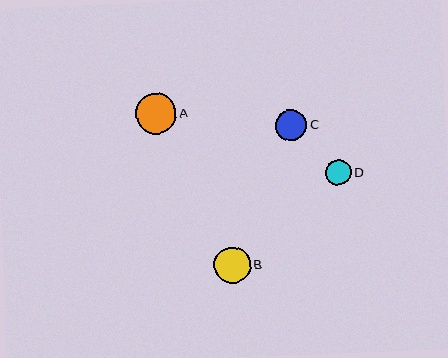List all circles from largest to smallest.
From largest to smallest: A, B, C, D.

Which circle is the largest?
Circle A is the largest with a size of approximately 41 pixels.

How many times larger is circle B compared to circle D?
Circle B is approximately 1.4 times the size of circle D.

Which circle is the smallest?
Circle D is the smallest with a size of approximately 25 pixels.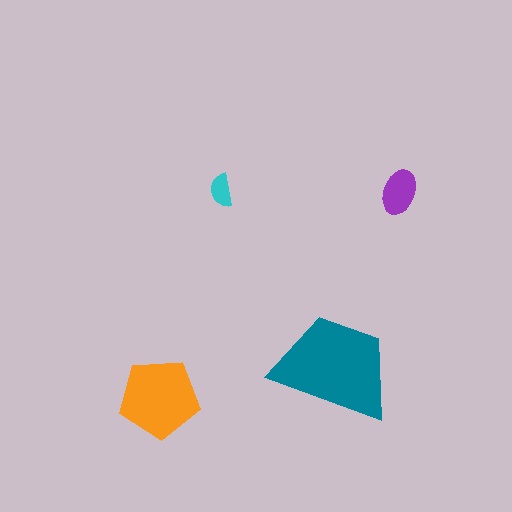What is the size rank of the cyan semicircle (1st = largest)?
4th.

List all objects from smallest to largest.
The cyan semicircle, the purple ellipse, the orange pentagon, the teal trapezoid.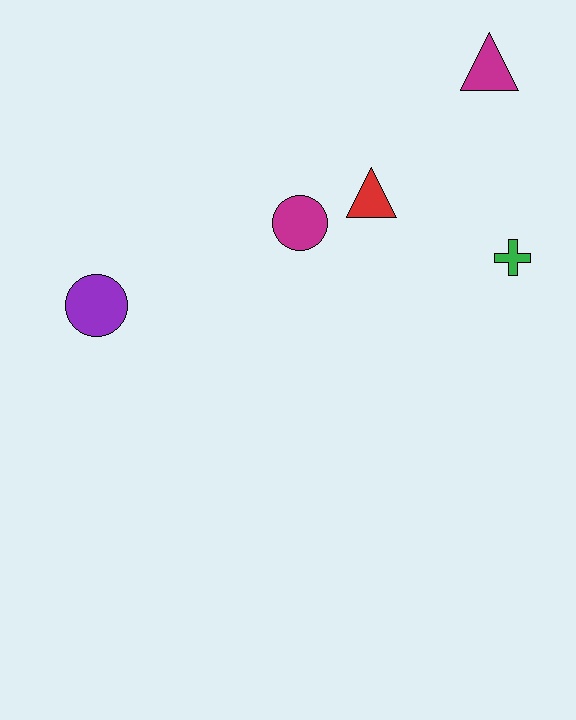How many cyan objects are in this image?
There are no cyan objects.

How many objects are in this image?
There are 5 objects.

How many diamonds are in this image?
There are no diamonds.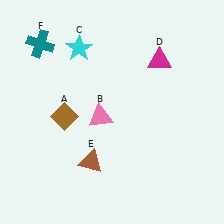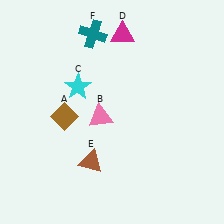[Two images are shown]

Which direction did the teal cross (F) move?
The teal cross (F) moved right.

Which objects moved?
The objects that moved are: the cyan star (C), the magenta triangle (D), the teal cross (F).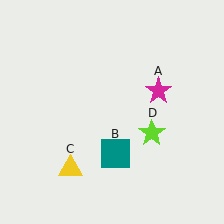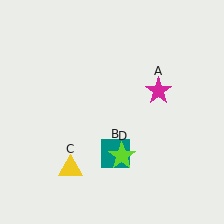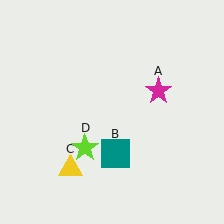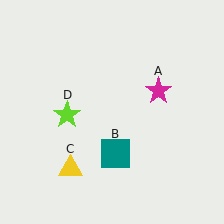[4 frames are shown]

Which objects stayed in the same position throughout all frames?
Magenta star (object A) and teal square (object B) and yellow triangle (object C) remained stationary.